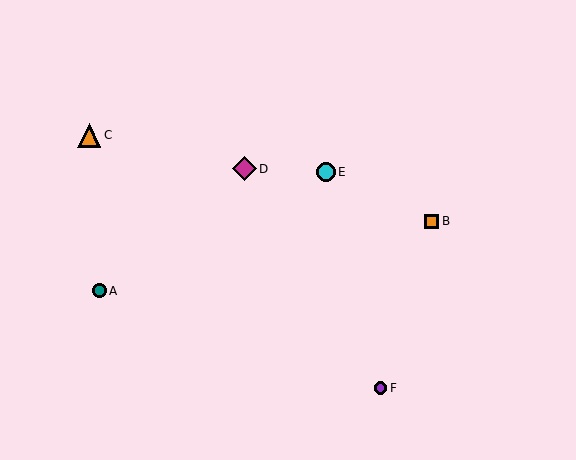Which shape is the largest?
The magenta diamond (labeled D) is the largest.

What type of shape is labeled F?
Shape F is a purple circle.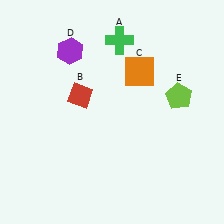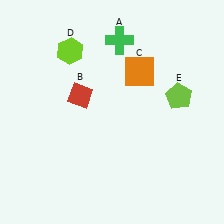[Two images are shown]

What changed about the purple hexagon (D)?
In Image 1, D is purple. In Image 2, it changed to lime.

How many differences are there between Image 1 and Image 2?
There is 1 difference between the two images.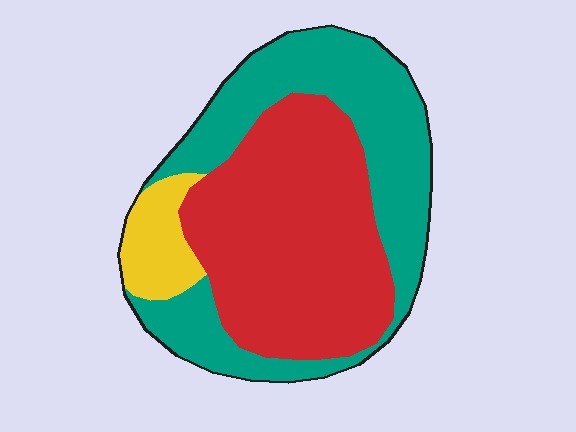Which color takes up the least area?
Yellow, at roughly 10%.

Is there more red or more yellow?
Red.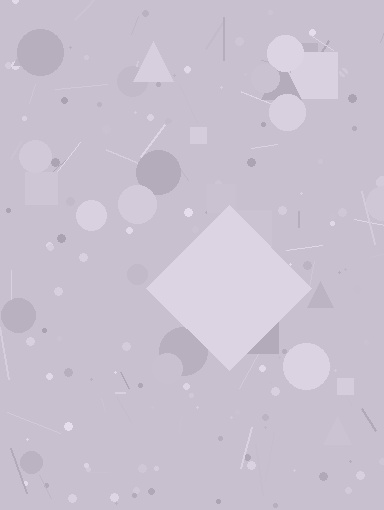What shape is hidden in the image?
A diamond is hidden in the image.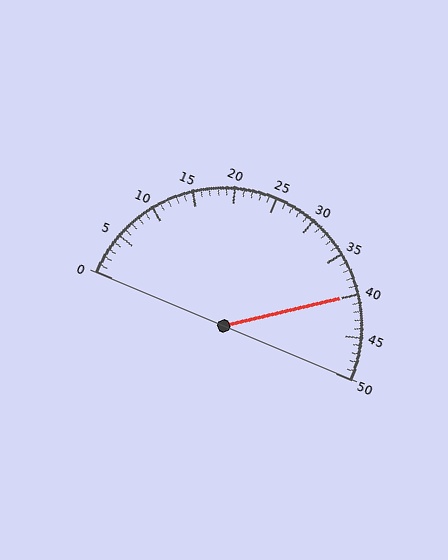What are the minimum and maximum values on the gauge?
The gauge ranges from 0 to 50.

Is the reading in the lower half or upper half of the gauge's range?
The reading is in the upper half of the range (0 to 50).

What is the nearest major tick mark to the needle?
The nearest major tick mark is 40.